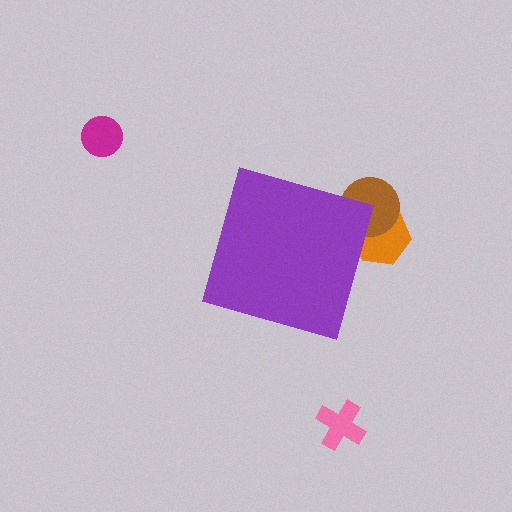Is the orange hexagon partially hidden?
Yes, the orange hexagon is partially hidden behind the purple diamond.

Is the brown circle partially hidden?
Yes, the brown circle is partially hidden behind the purple diamond.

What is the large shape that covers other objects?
A purple diamond.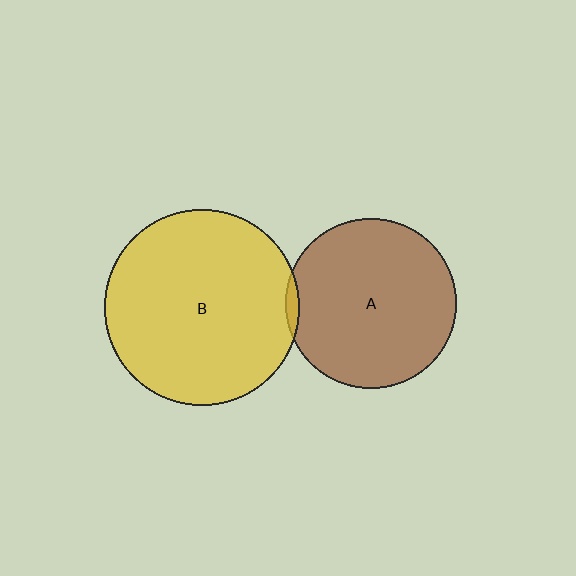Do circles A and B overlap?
Yes.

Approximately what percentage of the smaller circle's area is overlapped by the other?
Approximately 5%.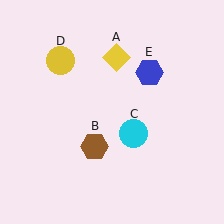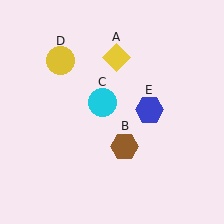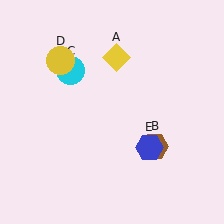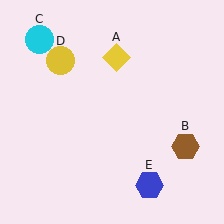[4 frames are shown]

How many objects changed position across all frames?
3 objects changed position: brown hexagon (object B), cyan circle (object C), blue hexagon (object E).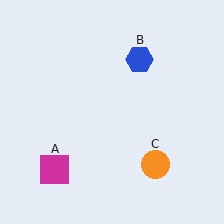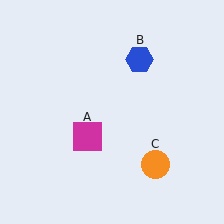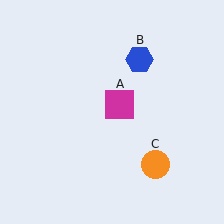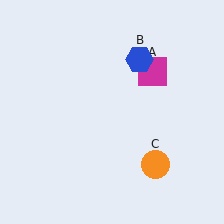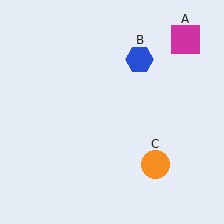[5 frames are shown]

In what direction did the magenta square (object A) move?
The magenta square (object A) moved up and to the right.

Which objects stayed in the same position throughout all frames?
Blue hexagon (object B) and orange circle (object C) remained stationary.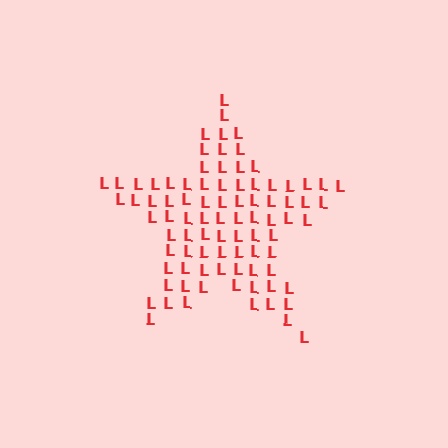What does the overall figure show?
The overall figure shows a star.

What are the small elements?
The small elements are letter L's.